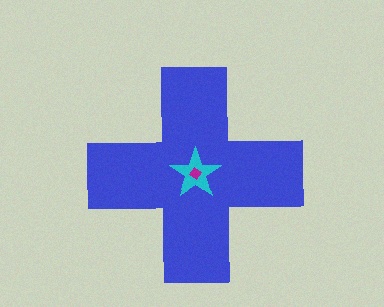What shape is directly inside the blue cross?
The cyan star.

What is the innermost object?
The magenta diamond.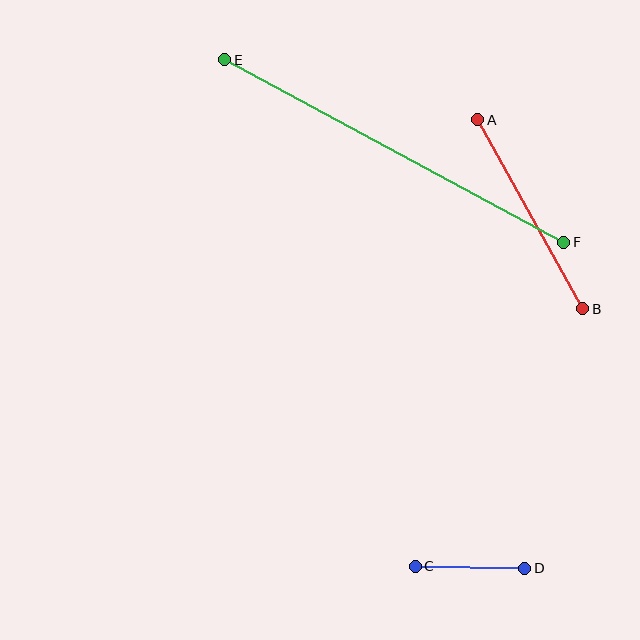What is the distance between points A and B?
The distance is approximately 216 pixels.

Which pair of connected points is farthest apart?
Points E and F are farthest apart.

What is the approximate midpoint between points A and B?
The midpoint is at approximately (530, 214) pixels.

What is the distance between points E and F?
The distance is approximately 385 pixels.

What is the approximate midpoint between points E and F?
The midpoint is at approximately (394, 151) pixels.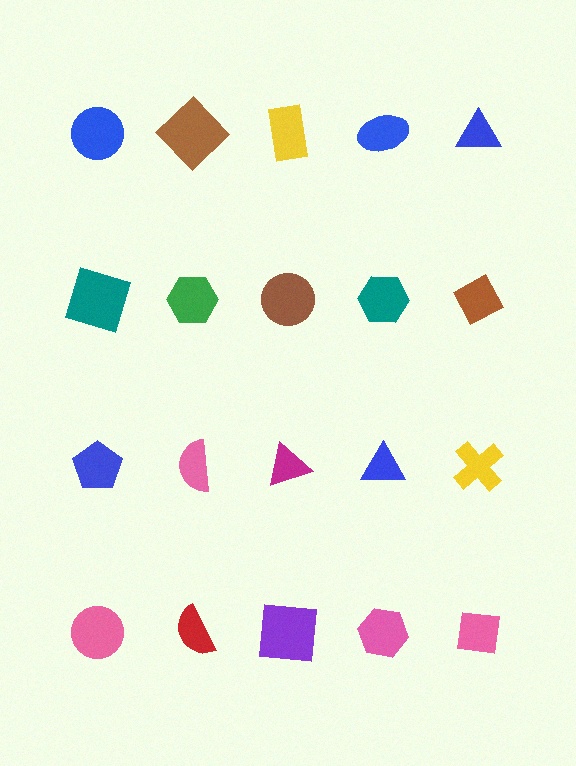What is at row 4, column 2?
A red semicircle.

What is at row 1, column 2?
A brown diamond.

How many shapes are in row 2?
5 shapes.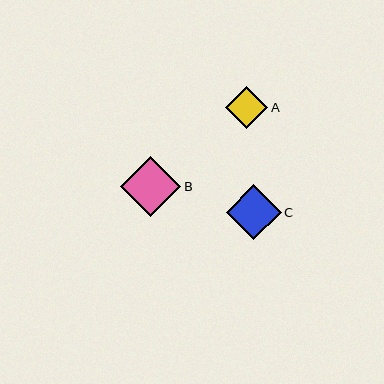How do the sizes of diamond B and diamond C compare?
Diamond B and diamond C are approximately the same size.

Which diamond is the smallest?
Diamond A is the smallest with a size of approximately 42 pixels.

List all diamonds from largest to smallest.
From largest to smallest: B, C, A.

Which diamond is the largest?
Diamond B is the largest with a size of approximately 60 pixels.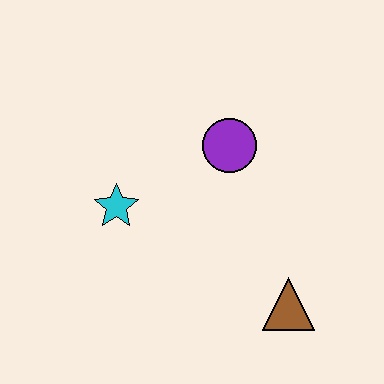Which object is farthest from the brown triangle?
The cyan star is farthest from the brown triangle.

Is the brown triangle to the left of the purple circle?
No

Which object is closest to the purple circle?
The cyan star is closest to the purple circle.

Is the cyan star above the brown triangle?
Yes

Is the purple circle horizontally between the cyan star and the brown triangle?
Yes